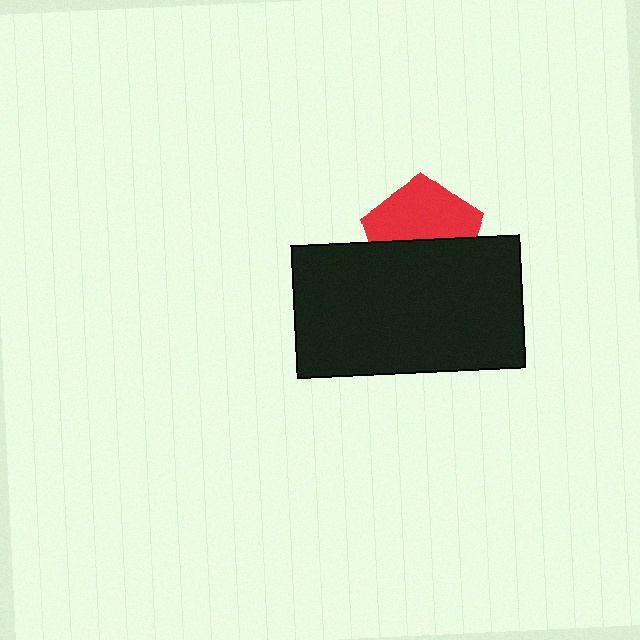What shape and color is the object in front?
The object in front is a black rectangle.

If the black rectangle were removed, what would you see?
You would see the complete red pentagon.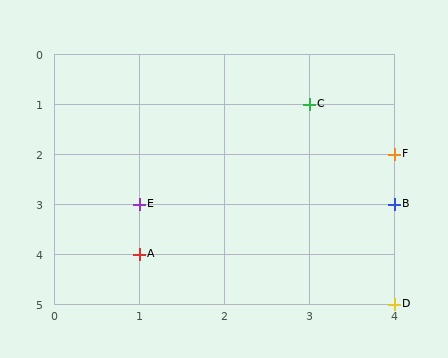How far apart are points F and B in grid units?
Points F and B are 1 row apart.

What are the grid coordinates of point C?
Point C is at grid coordinates (3, 1).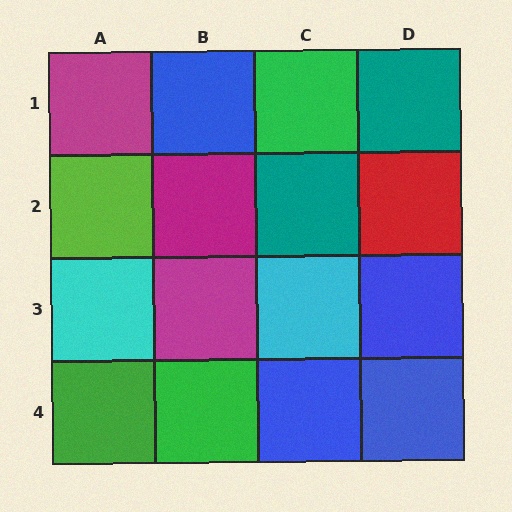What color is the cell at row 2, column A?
Lime.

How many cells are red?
1 cell is red.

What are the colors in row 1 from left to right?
Magenta, blue, green, teal.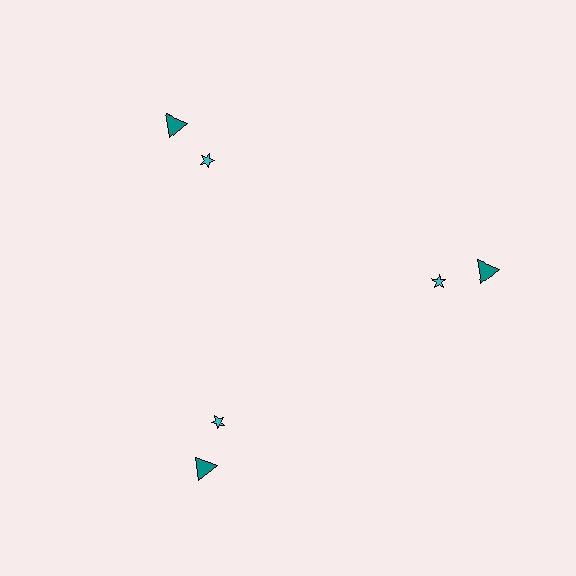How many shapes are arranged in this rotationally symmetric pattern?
There are 6 shapes, arranged in 3 groups of 2.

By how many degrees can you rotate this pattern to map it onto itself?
The pattern maps onto itself every 120 degrees of rotation.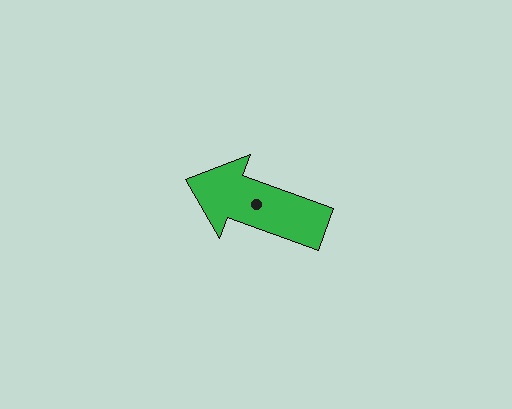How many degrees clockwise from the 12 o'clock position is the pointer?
Approximately 290 degrees.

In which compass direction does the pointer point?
West.